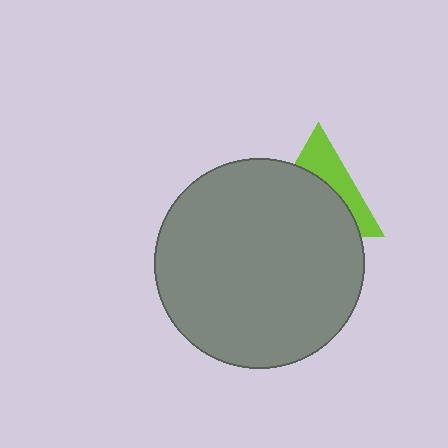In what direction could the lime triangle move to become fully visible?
The lime triangle could move up. That would shift it out from behind the gray circle entirely.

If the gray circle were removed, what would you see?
You would see the complete lime triangle.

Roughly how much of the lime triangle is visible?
A small part of it is visible (roughly 37%).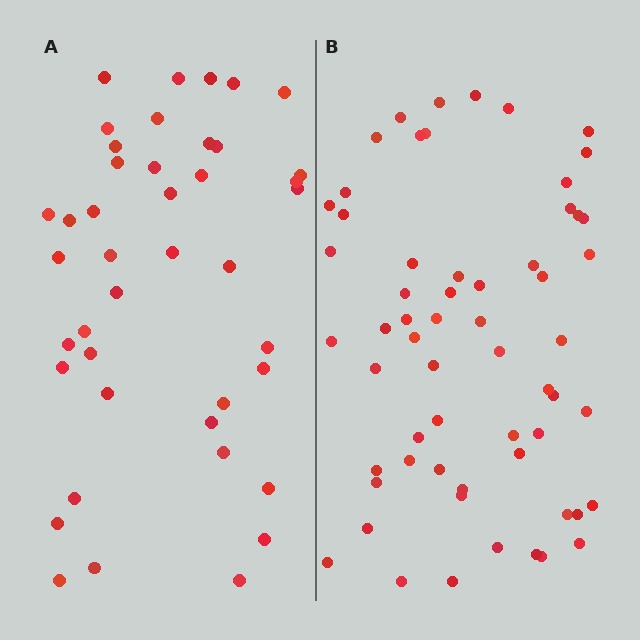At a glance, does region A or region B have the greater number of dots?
Region B (the right region) has more dots.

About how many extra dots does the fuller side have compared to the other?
Region B has approximately 20 more dots than region A.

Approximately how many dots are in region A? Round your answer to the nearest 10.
About 40 dots. (The exact count is 42, which rounds to 40.)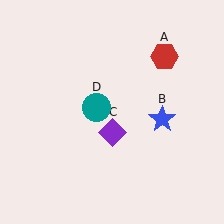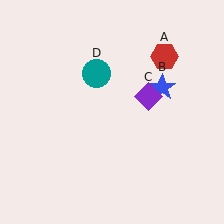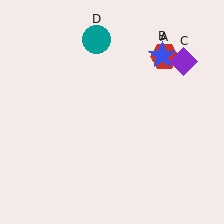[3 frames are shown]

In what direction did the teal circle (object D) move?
The teal circle (object D) moved up.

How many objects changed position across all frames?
3 objects changed position: blue star (object B), purple diamond (object C), teal circle (object D).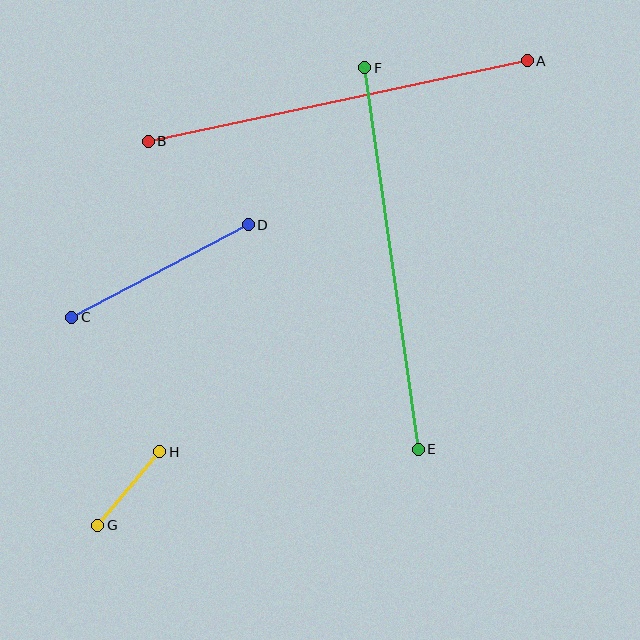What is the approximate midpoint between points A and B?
The midpoint is at approximately (338, 101) pixels.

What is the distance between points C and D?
The distance is approximately 199 pixels.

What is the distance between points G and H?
The distance is approximately 96 pixels.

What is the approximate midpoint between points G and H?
The midpoint is at approximately (129, 488) pixels.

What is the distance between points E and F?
The distance is approximately 385 pixels.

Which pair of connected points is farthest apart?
Points A and B are farthest apart.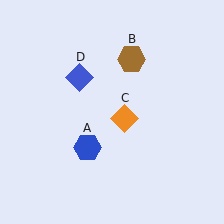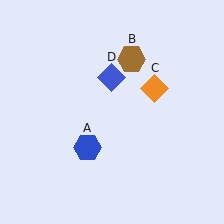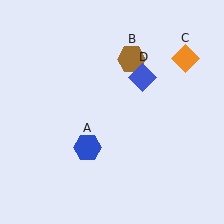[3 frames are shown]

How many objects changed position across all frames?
2 objects changed position: orange diamond (object C), blue diamond (object D).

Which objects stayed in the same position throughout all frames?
Blue hexagon (object A) and brown hexagon (object B) remained stationary.